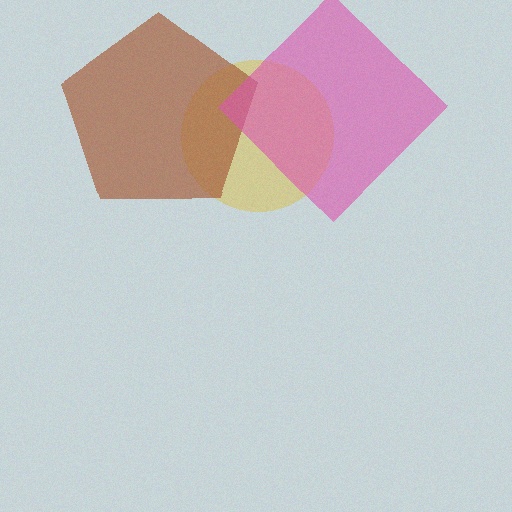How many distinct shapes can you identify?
There are 3 distinct shapes: a yellow circle, a brown pentagon, a pink diamond.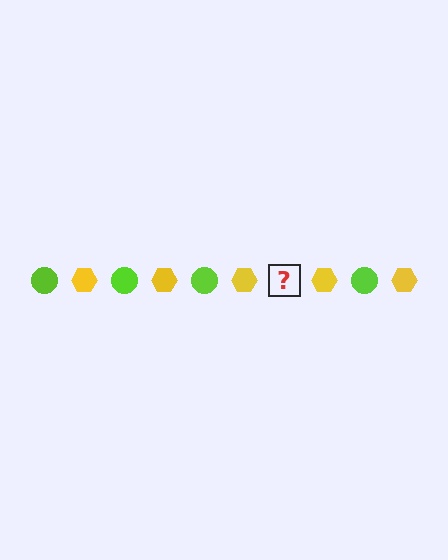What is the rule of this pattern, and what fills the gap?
The rule is that the pattern alternates between lime circle and yellow hexagon. The gap should be filled with a lime circle.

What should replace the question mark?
The question mark should be replaced with a lime circle.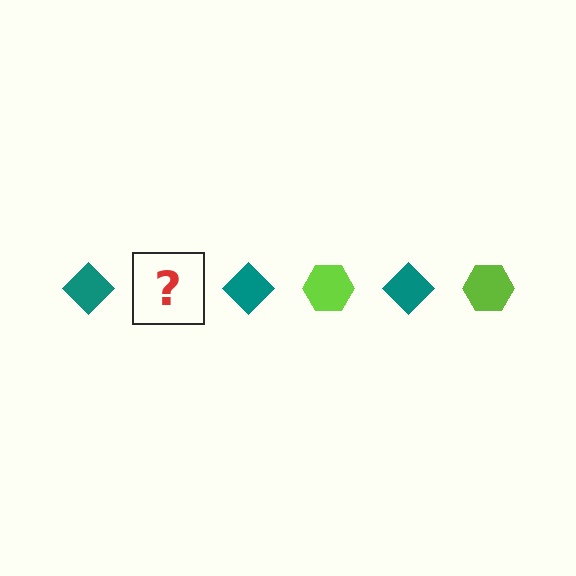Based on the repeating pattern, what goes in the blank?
The blank should be a lime hexagon.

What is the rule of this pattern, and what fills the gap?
The rule is that the pattern alternates between teal diamond and lime hexagon. The gap should be filled with a lime hexagon.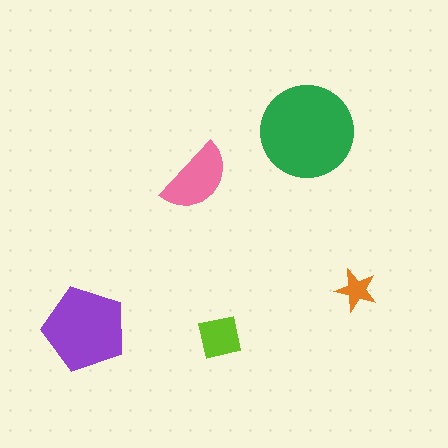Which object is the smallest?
The orange star.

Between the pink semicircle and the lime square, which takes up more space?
The pink semicircle.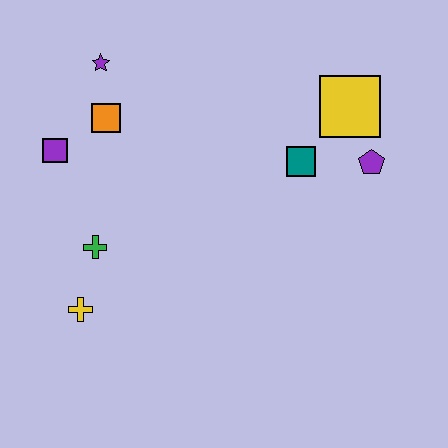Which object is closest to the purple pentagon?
The yellow square is closest to the purple pentagon.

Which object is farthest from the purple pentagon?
The yellow cross is farthest from the purple pentagon.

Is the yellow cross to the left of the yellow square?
Yes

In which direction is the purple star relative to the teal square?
The purple star is to the left of the teal square.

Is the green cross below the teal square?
Yes